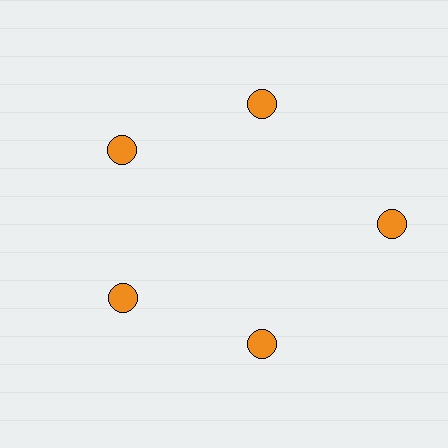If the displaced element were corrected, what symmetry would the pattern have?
It would have 5-fold rotational symmetry — the pattern would map onto itself every 72 degrees.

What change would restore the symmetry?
The symmetry would be restored by moving it inward, back onto the ring so that all 5 circles sit at equal angles and equal distance from the center.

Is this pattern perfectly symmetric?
No. The 5 orange circles are arranged in a ring, but one element near the 3 o'clock position is pushed outward from the center, breaking the 5-fold rotational symmetry.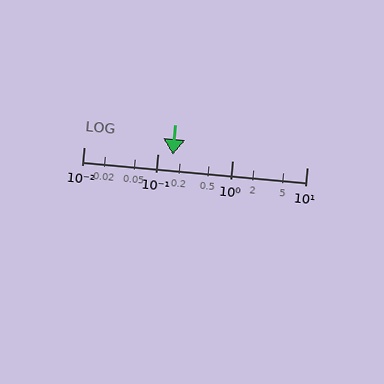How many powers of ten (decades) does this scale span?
The scale spans 3 decades, from 0.01 to 10.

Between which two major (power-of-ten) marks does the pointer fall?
The pointer is between 0.1 and 1.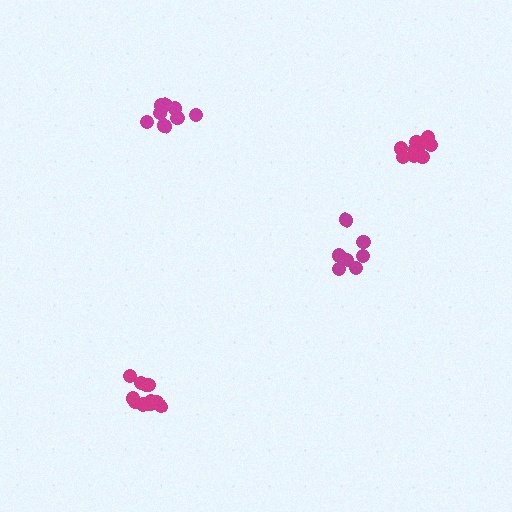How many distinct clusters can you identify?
There are 4 distinct clusters.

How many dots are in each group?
Group 1: 8 dots, Group 2: 7 dots, Group 3: 12 dots, Group 4: 9 dots (36 total).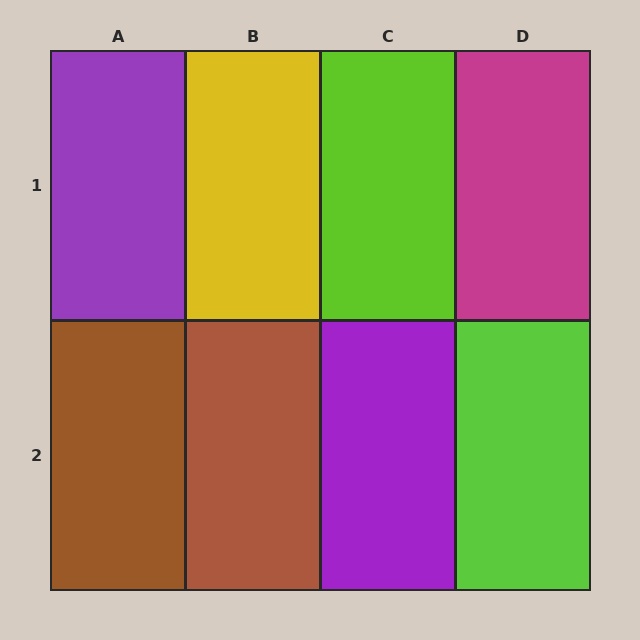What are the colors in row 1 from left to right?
Purple, yellow, lime, magenta.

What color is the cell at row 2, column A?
Brown.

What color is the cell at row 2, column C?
Purple.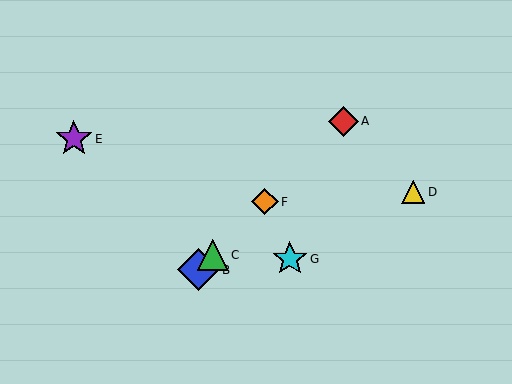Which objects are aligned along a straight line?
Objects A, B, C, F are aligned along a straight line.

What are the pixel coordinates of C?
Object C is at (213, 255).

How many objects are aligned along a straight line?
4 objects (A, B, C, F) are aligned along a straight line.